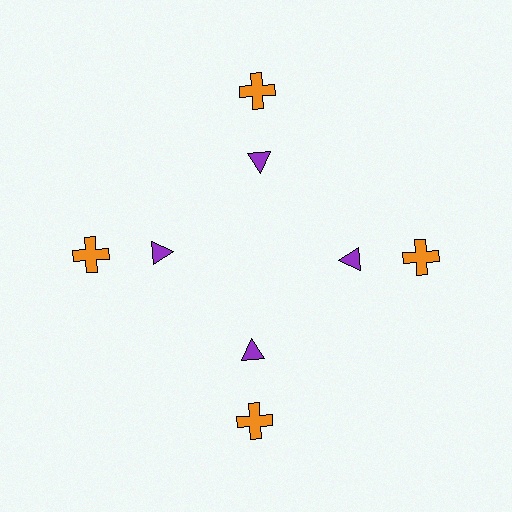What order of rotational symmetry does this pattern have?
This pattern has 4-fold rotational symmetry.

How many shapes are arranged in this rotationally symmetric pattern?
There are 8 shapes, arranged in 4 groups of 2.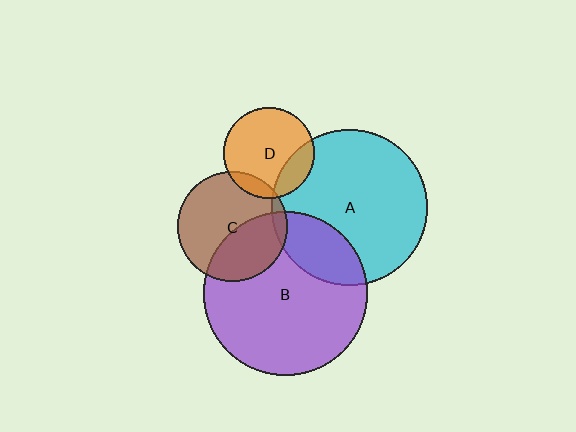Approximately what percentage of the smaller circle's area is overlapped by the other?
Approximately 40%.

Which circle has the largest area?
Circle B (purple).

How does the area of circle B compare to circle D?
Approximately 3.2 times.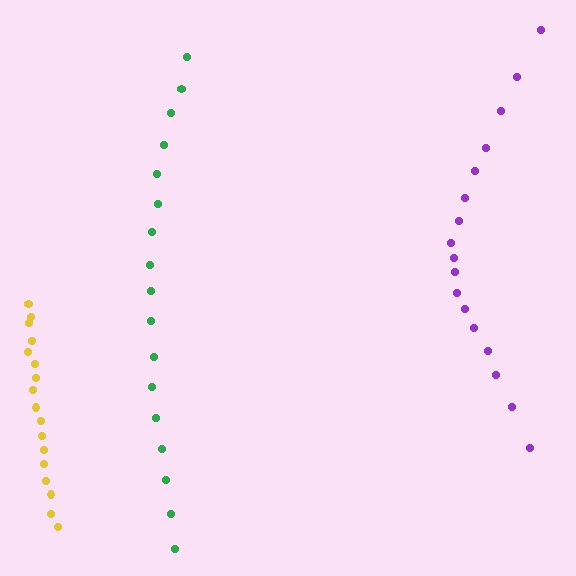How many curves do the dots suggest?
There are 3 distinct paths.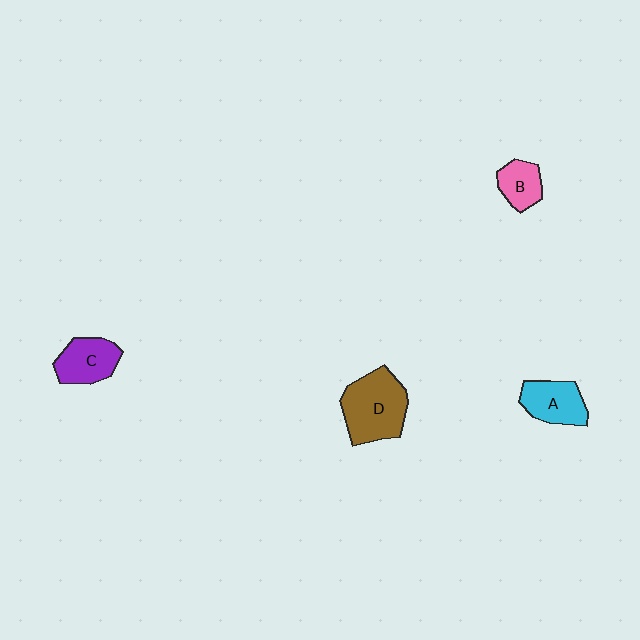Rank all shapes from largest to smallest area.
From largest to smallest: D (brown), C (purple), A (cyan), B (pink).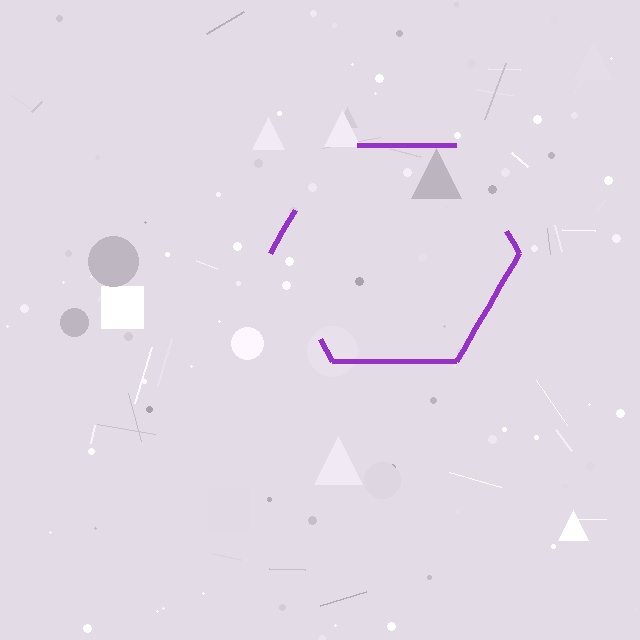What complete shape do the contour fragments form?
The contour fragments form a hexagon.